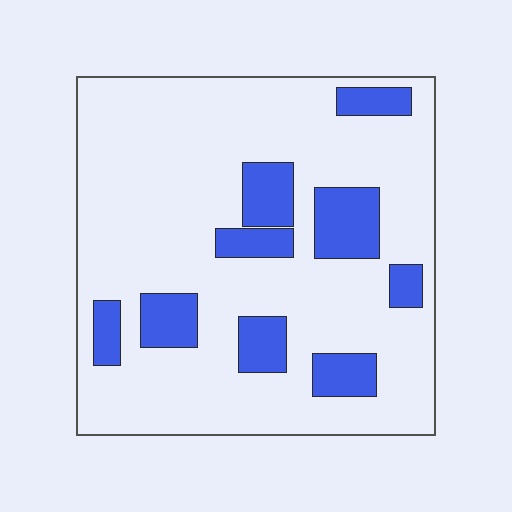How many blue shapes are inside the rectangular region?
9.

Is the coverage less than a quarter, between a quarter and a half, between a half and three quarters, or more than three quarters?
Less than a quarter.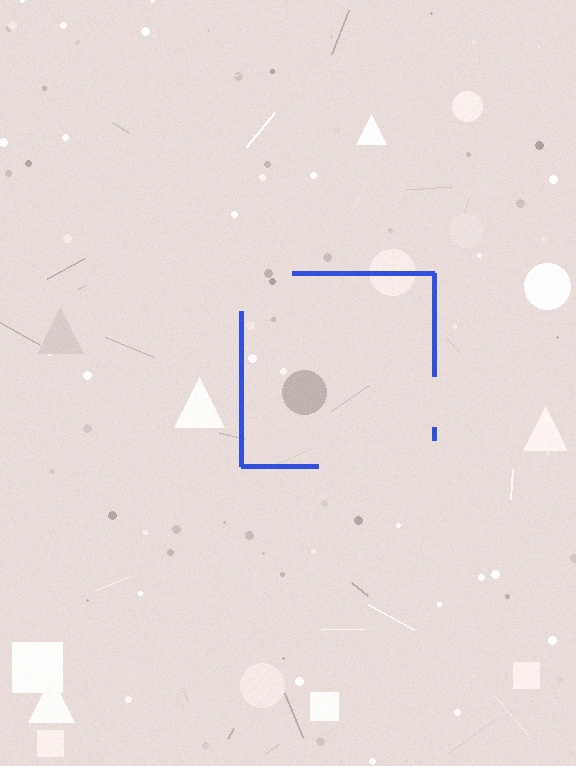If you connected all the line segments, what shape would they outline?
They would outline a square.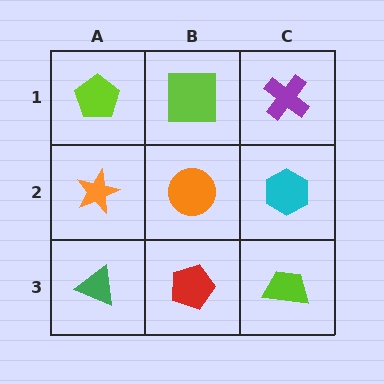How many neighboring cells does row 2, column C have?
3.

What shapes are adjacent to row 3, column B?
An orange circle (row 2, column B), a green triangle (row 3, column A), a lime trapezoid (row 3, column C).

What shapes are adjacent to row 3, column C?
A cyan hexagon (row 2, column C), a red pentagon (row 3, column B).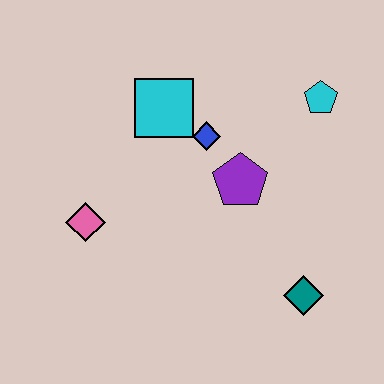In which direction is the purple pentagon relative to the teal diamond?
The purple pentagon is above the teal diamond.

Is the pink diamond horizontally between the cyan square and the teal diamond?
No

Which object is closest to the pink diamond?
The cyan square is closest to the pink diamond.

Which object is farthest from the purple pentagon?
The pink diamond is farthest from the purple pentagon.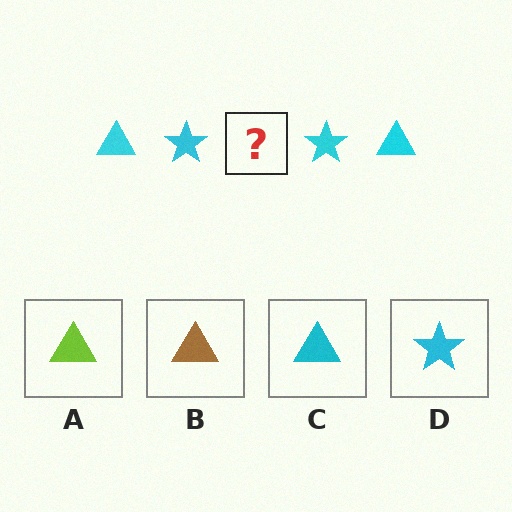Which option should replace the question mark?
Option C.